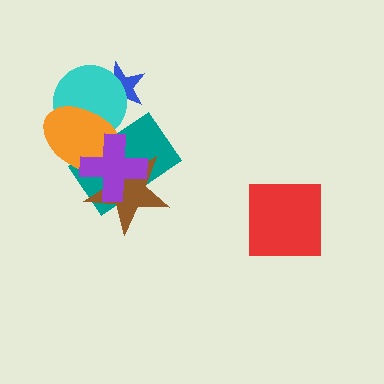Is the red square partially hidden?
No, no other shape covers it.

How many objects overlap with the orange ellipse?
4 objects overlap with the orange ellipse.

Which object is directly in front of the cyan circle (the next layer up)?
The teal rectangle is directly in front of the cyan circle.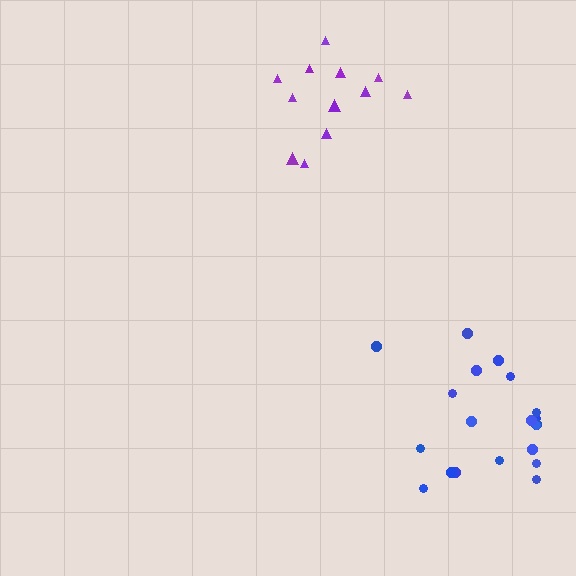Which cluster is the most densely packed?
Blue.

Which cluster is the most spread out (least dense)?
Purple.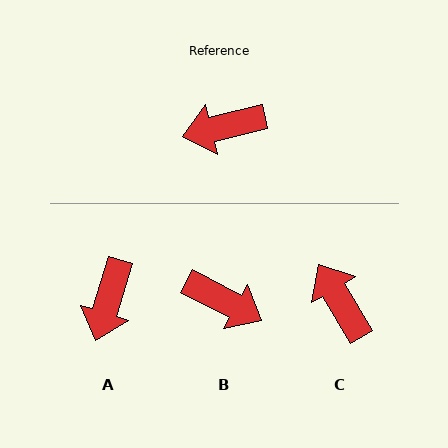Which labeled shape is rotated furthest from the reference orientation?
B, about 139 degrees away.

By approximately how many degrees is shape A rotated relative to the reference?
Approximately 60 degrees counter-clockwise.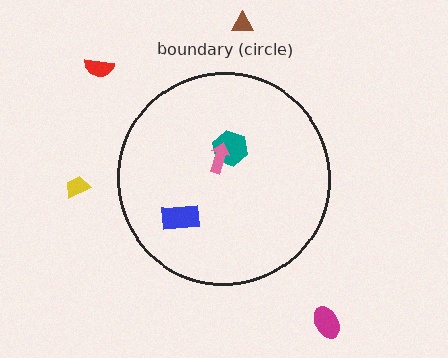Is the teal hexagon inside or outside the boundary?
Inside.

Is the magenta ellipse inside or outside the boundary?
Outside.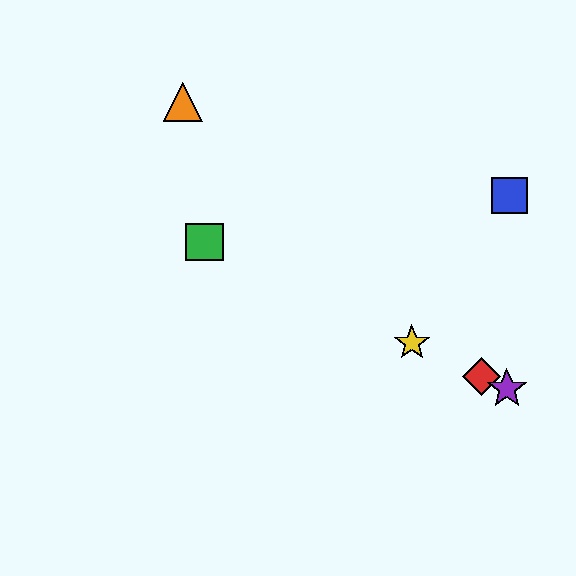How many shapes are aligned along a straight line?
4 shapes (the red diamond, the green square, the yellow star, the purple star) are aligned along a straight line.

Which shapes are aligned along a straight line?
The red diamond, the green square, the yellow star, the purple star are aligned along a straight line.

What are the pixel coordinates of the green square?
The green square is at (205, 242).